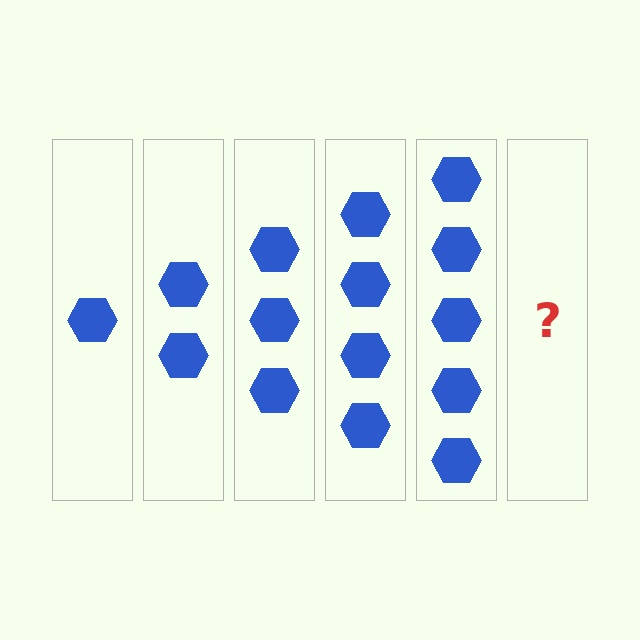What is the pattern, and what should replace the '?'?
The pattern is that each step adds one more hexagon. The '?' should be 6 hexagons.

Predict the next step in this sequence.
The next step is 6 hexagons.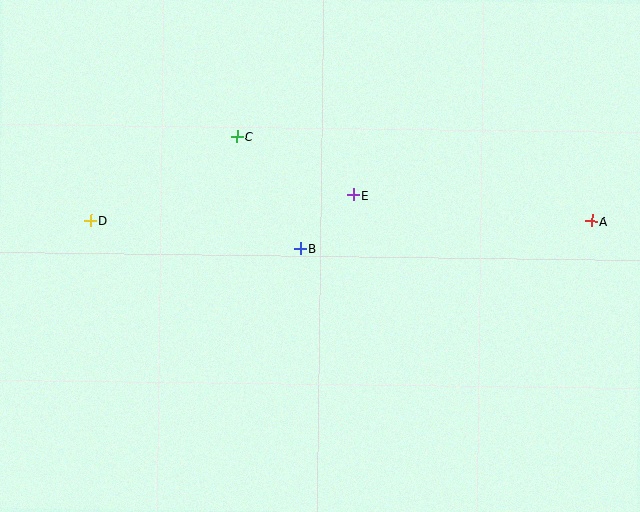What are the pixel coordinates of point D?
Point D is at (91, 221).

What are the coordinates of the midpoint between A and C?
The midpoint between A and C is at (414, 179).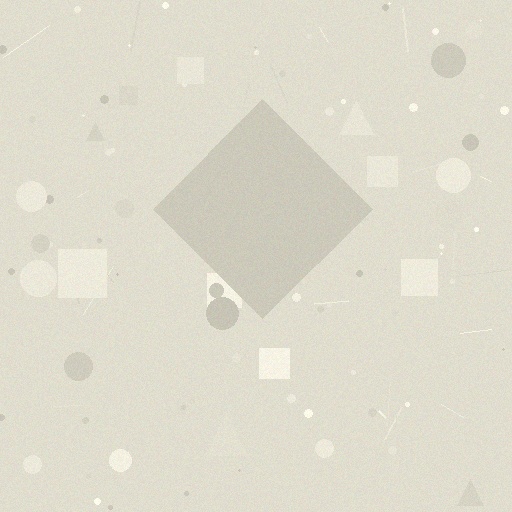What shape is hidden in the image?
A diamond is hidden in the image.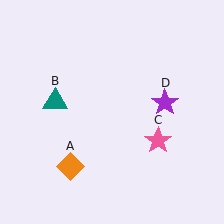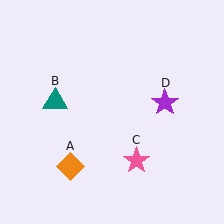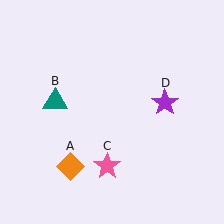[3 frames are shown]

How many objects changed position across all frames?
1 object changed position: pink star (object C).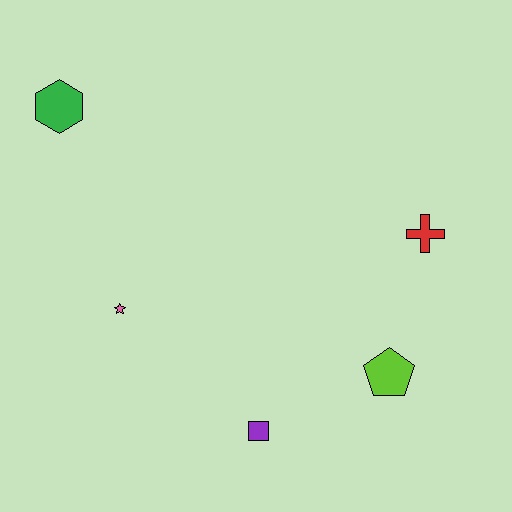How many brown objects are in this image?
There are no brown objects.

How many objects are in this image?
There are 5 objects.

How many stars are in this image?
There is 1 star.